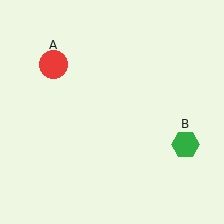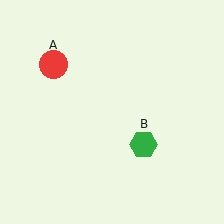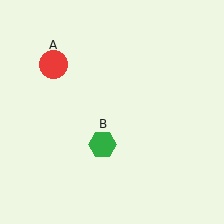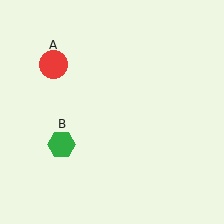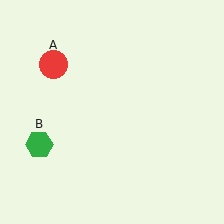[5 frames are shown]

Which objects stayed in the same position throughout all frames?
Red circle (object A) remained stationary.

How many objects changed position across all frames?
1 object changed position: green hexagon (object B).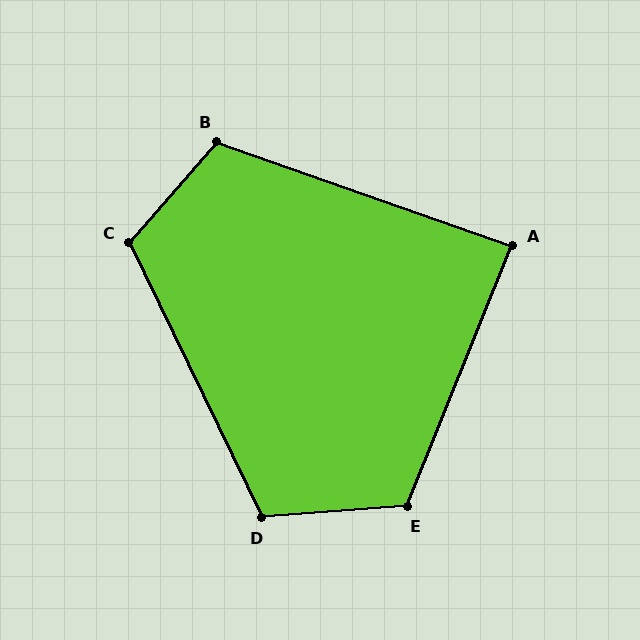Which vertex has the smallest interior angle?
A, at approximately 87 degrees.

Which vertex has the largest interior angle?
E, at approximately 116 degrees.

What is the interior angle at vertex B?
Approximately 112 degrees (obtuse).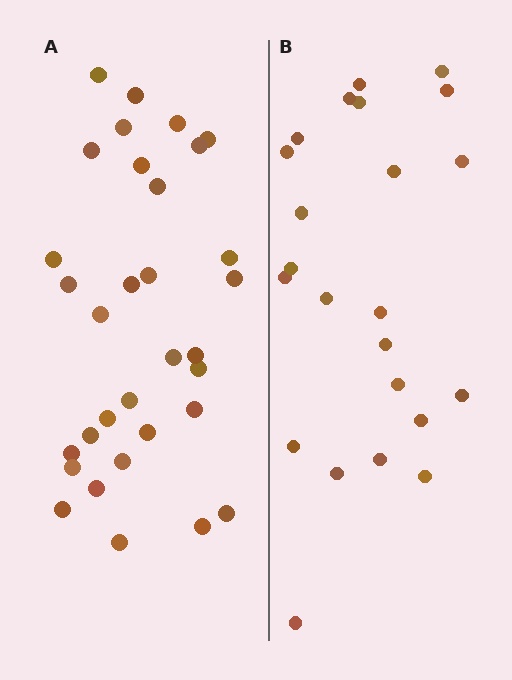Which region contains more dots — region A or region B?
Region A (the left region) has more dots.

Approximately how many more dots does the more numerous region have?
Region A has roughly 8 or so more dots than region B.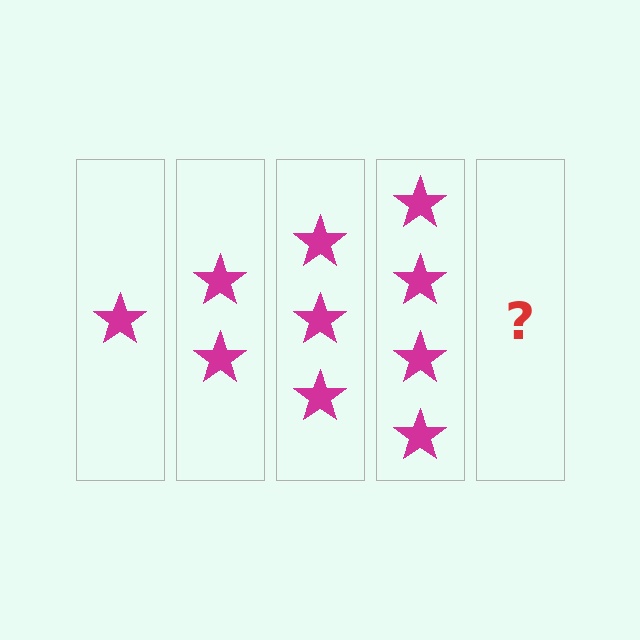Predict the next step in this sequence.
The next step is 5 stars.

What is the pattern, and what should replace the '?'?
The pattern is that each step adds one more star. The '?' should be 5 stars.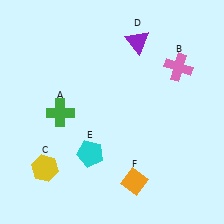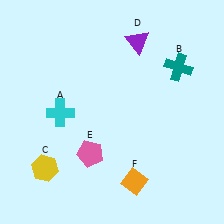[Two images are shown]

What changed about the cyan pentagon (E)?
In Image 1, E is cyan. In Image 2, it changed to pink.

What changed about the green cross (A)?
In Image 1, A is green. In Image 2, it changed to cyan.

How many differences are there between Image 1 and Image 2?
There are 3 differences between the two images.